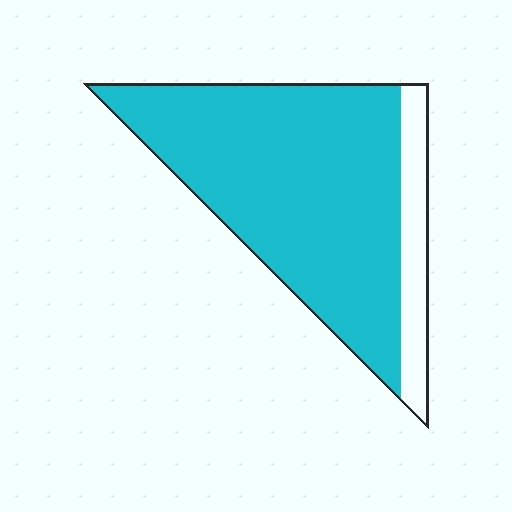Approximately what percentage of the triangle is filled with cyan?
Approximately 85%.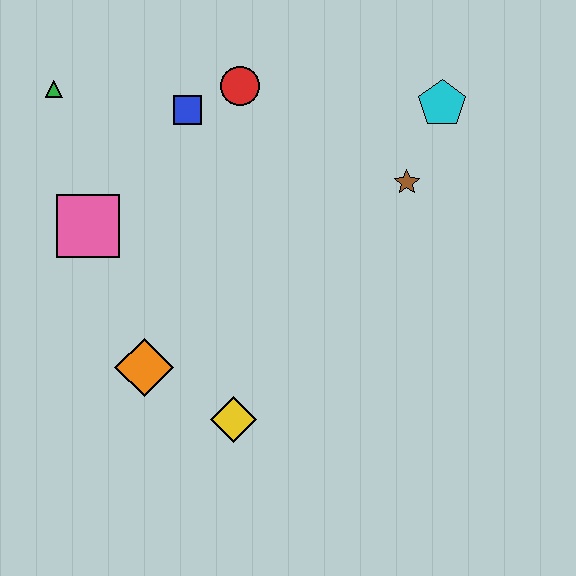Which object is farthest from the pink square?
The cyan pentagon is farthest from the pink square.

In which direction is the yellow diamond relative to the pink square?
The yellow diamond is below the pink square.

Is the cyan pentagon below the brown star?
No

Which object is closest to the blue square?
The red circle is closest to the blue square.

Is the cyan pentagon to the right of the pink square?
Yes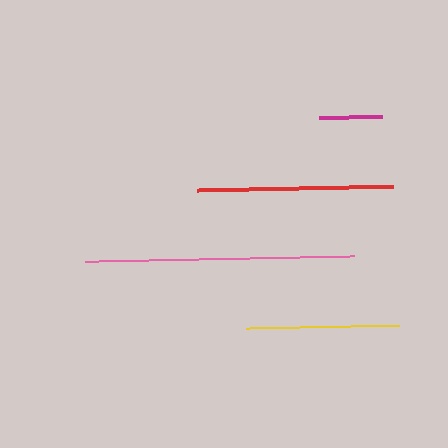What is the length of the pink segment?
The pink segment is approximately 270 pixels long.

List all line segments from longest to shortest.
From longest to shortest: pink, red, yellow, magenta.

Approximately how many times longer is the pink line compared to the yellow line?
The pink line is approximately 1.8 times the length of the yellow line.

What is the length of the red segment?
The red segment is approximately 196 pixels long.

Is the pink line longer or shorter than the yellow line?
The pink line is longer than the yellow line.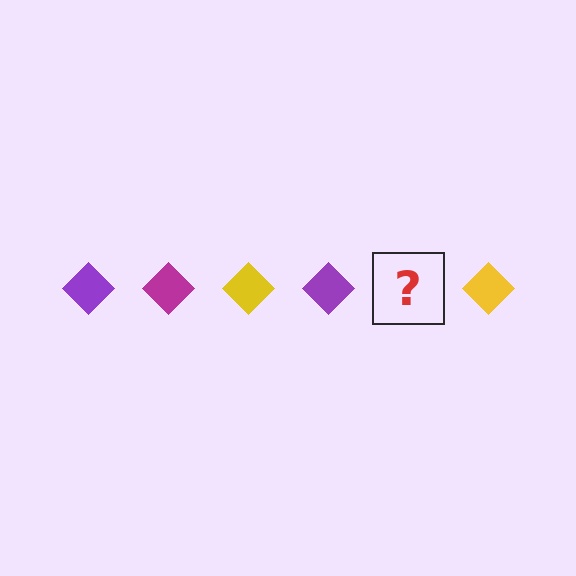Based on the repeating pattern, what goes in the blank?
The blank should be a magenta diamond.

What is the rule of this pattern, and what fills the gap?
The rule is that the pattern cycles through purple, magenta, yellow diamonds. The gap should be filled with a magenta diamond.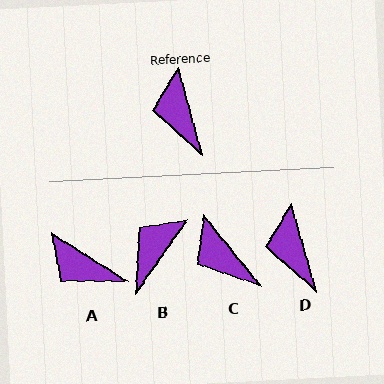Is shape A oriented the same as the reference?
No, it is off by about 42 degrees.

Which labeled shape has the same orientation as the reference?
D.